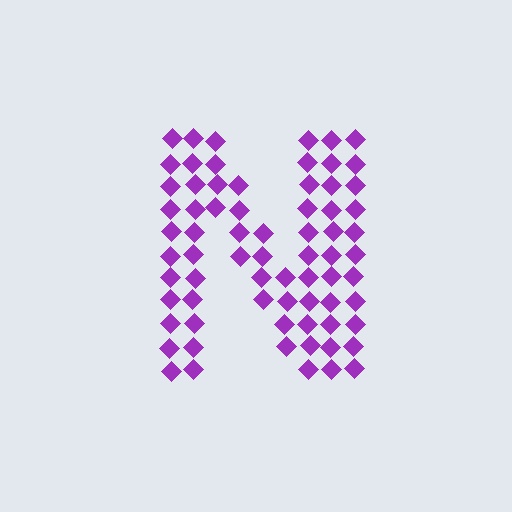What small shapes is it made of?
It is made of small diamonds.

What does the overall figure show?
The overall figure shows the letter N.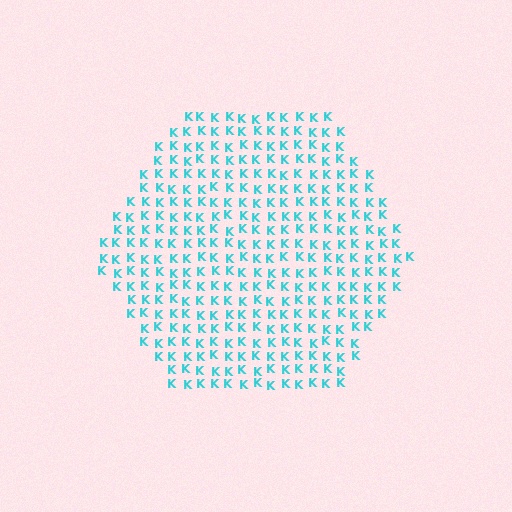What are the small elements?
The small elements are letter K's.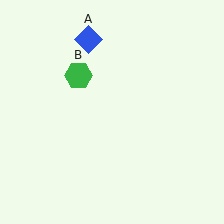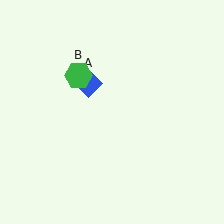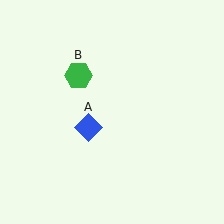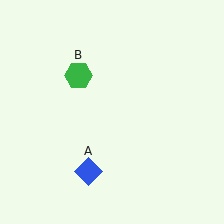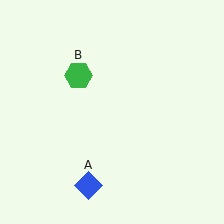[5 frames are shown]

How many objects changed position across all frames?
1 object changed position: blue diamond (object A).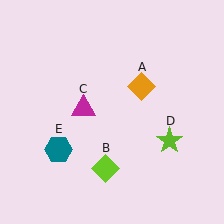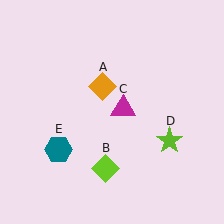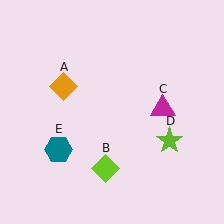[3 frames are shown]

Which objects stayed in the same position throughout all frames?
Lime diamond (object B) and lime star (object D) and teal hexagon (object E) remained stationary.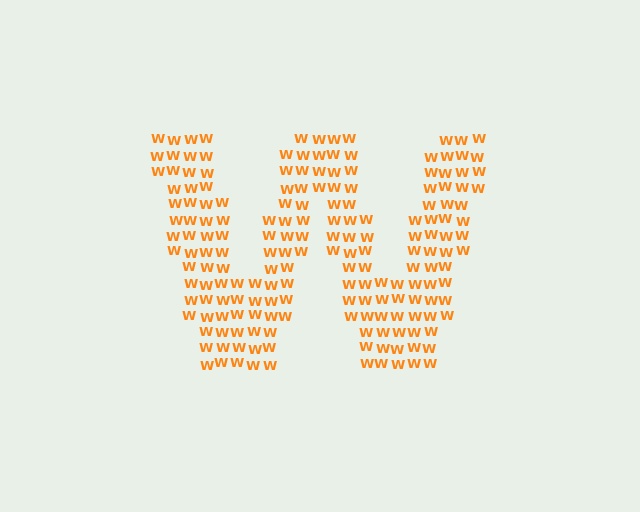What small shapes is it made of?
It is made of small letter W's.